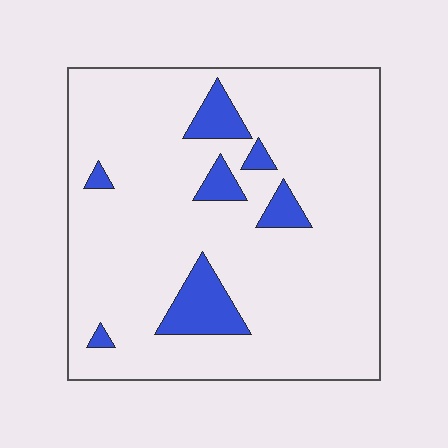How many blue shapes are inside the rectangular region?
7.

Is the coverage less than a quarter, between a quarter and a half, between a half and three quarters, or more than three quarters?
Less than a quarter.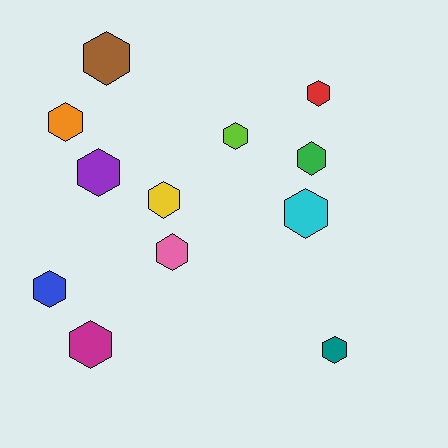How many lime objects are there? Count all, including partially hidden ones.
There is 1 lime object.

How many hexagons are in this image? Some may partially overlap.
There are 12 hexagons.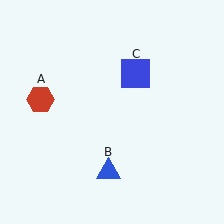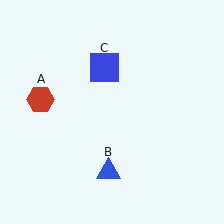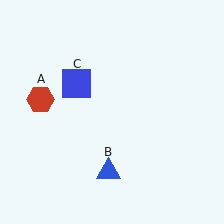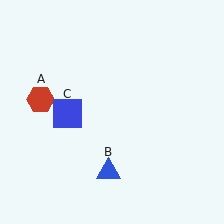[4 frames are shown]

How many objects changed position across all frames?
1 object changed position: blue square (object C).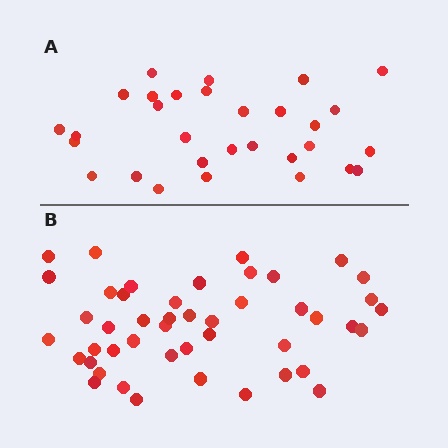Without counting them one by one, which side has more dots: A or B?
Region B (the bottom region) has more dots.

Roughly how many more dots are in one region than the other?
Region B has approximately 15 more dots than region A.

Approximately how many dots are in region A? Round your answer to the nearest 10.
About 30 dots.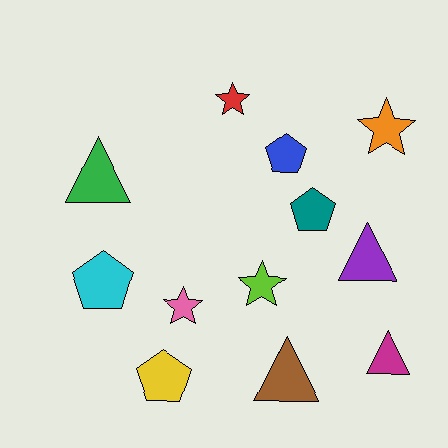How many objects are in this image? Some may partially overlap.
There are 12 objects.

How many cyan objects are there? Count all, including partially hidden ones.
There is 1 cyan object.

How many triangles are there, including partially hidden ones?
There are 4 triangles.